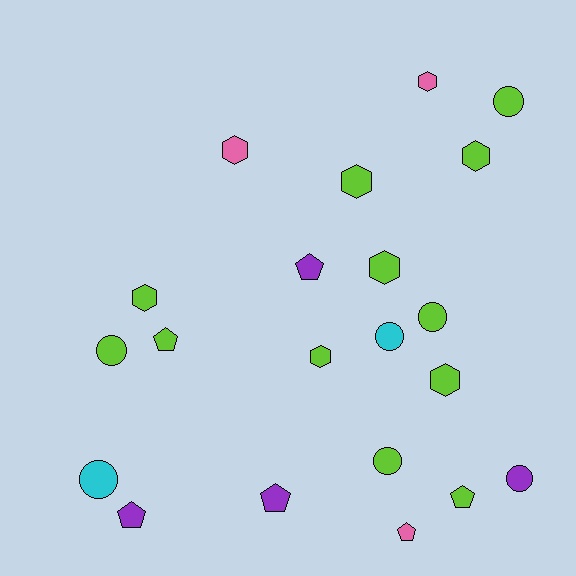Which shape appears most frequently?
Hexagon, with 8 objects.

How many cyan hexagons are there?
There are no cyan hexagons.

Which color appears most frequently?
Lime, with 12 objects.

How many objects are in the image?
There are 21 objects.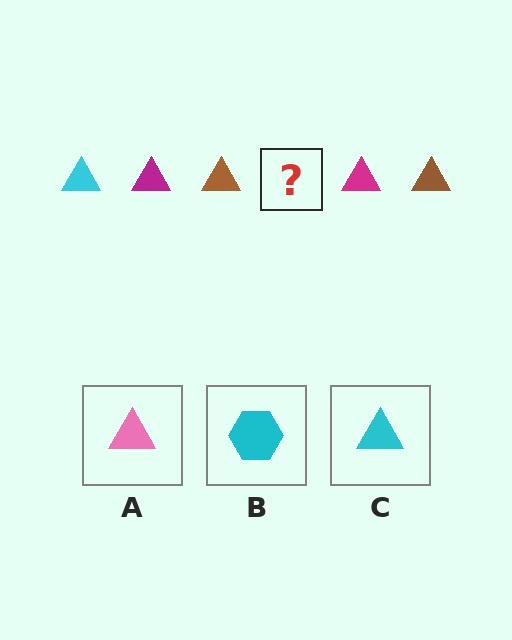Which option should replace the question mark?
Option C.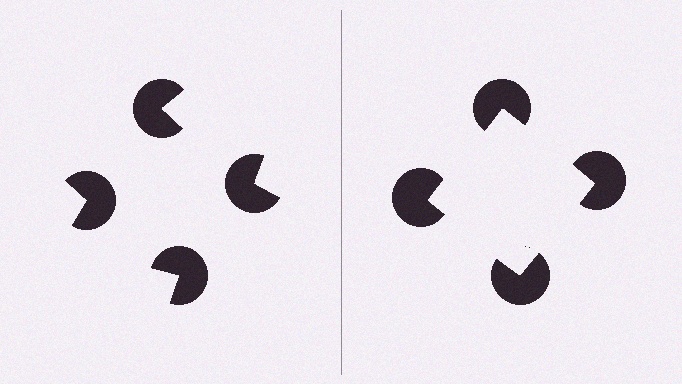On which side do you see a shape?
An illusory square appears on the right side. On the left side the wedge cuts are rotated, so no coherent shape forms.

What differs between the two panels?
The pac-man discs are positioned identically on both sides; only the wedge orientations differ. On the right they align to a square; on the left they are misaligned.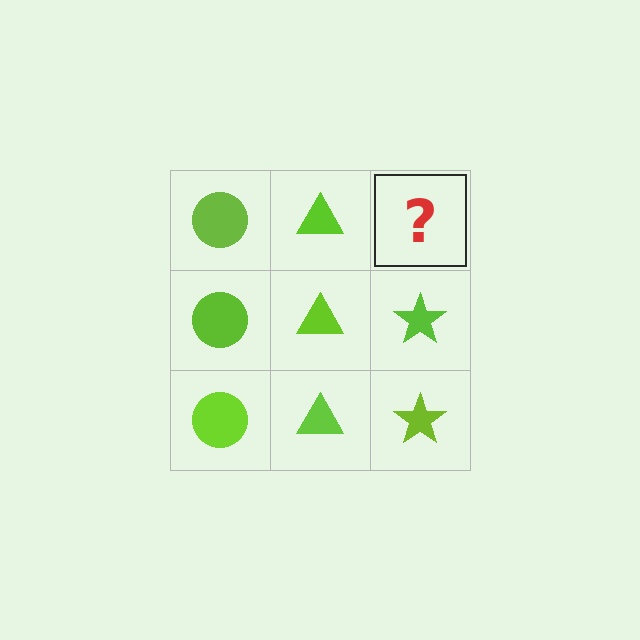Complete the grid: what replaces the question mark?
The question mark should be replaced with a lime star.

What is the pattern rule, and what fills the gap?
The rule is that each column has a consistent shape. The gap should be filled with a lime star.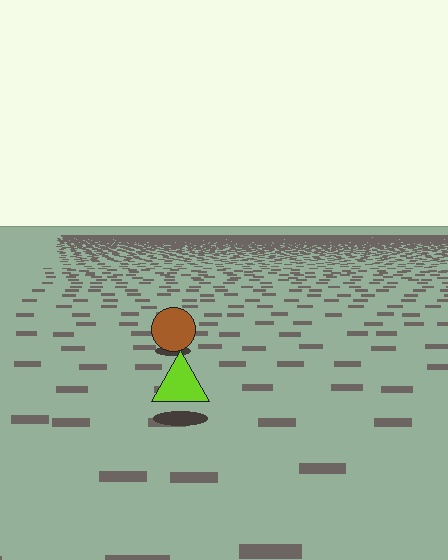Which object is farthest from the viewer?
The brown circle is farthest from the viewer. It appears smaller and the ground texture around it is denser.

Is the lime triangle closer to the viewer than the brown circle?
Yes. The lime triangle is closer — you can tell from the texture gradient: the ground texture is coarser near it.